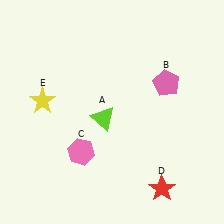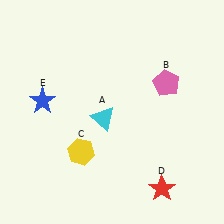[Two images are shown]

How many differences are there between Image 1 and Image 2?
There are 3 differences between the two images.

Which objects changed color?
A changed from lime to cyan. C changed from pink to yellow. E changed from yellow to blue.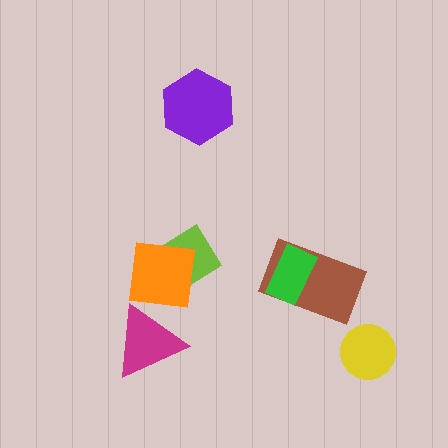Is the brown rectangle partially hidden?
Yes, it is partially covered by another shape.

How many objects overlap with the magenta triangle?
0 objects overlap with the magenta triangle.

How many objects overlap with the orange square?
1 object overlaps with the orange square.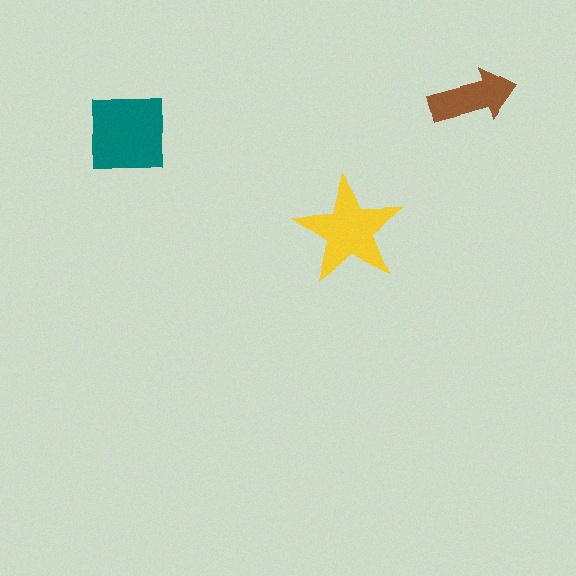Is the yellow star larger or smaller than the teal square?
Smaller.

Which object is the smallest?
The brown arrow.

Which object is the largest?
The teal square.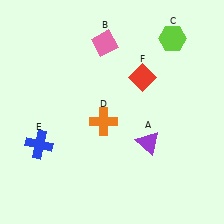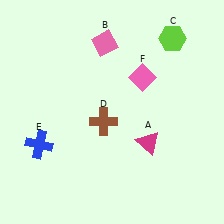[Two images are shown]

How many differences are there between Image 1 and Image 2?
There are 3 differences between the two images.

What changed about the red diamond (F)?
In Image 1, F is red. In Image 2, it changed to pink.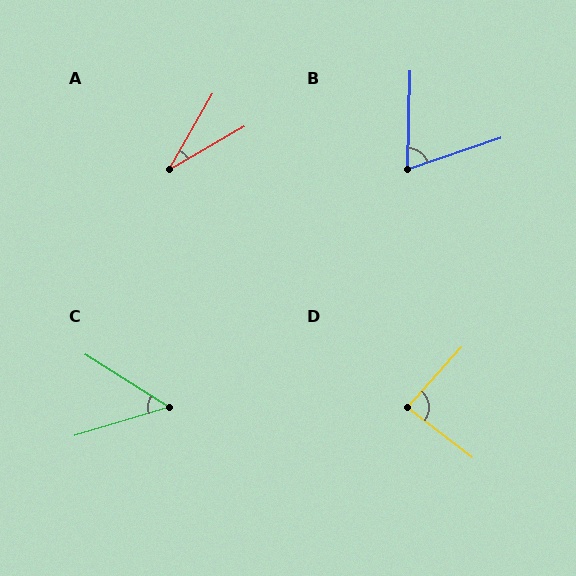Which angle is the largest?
D, at approximately 85 degrees.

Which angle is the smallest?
A, at approximately 30 degrees.